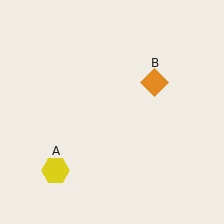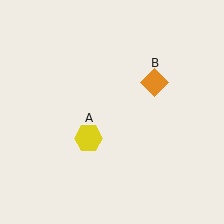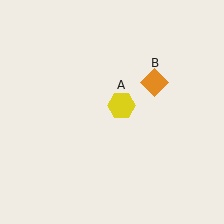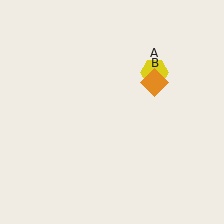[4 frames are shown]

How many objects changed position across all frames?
1 object changed position: yellow hexagon (object A).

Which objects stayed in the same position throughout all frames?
Orange diamond (object B) remained stationary.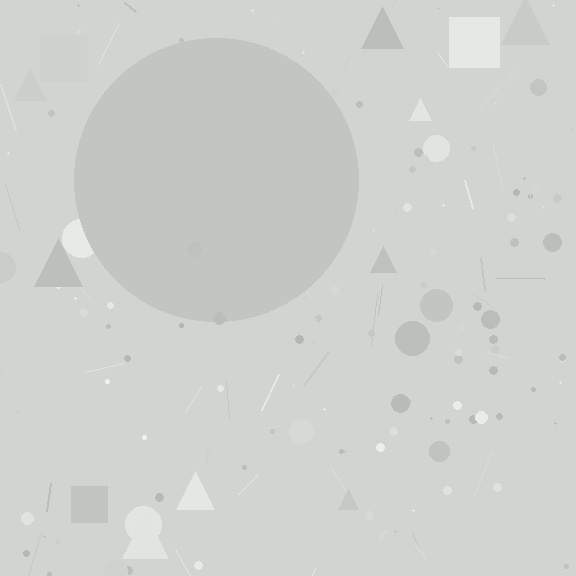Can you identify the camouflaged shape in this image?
The camouflaged shape is a circle.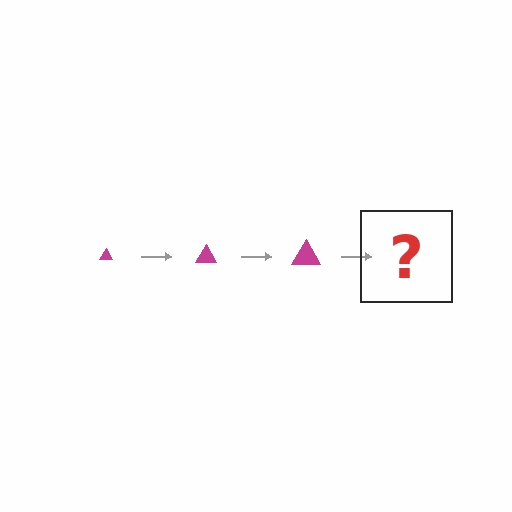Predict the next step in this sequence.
The next step is a magenta triangle, larger than the previous one.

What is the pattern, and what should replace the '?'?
The pattern is that the triangle gets progressively larger each step. The '?' should be a magenta triangle, larger than the previous one.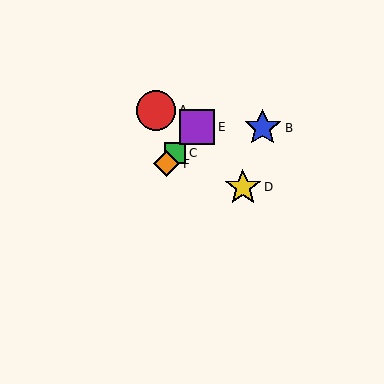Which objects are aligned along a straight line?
Objects C, E, F are aligned along a straight line.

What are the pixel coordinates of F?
Object F is at (167, 164).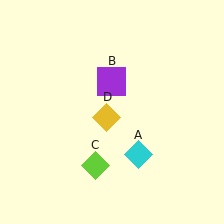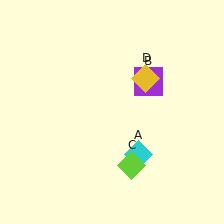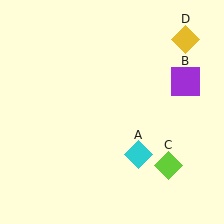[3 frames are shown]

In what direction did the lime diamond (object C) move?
The lime diamond (object C) moved right.